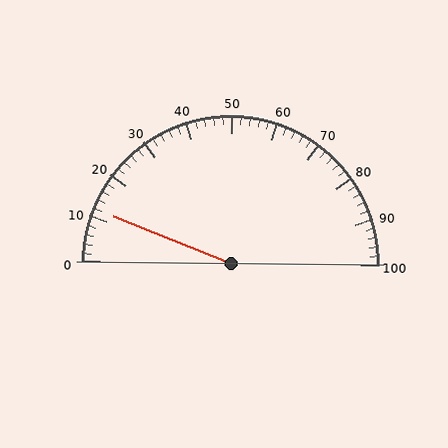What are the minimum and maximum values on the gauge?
The gauge ranges from 0 to 100.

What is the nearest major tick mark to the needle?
The nearest major tick mark is 10.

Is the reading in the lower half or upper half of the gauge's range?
The reading is in the lower half of the range (0 to 100).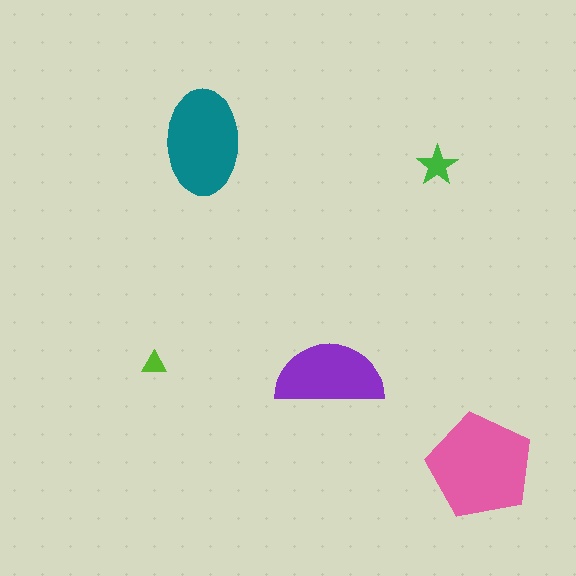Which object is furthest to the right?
The pink pentagon is rightmost.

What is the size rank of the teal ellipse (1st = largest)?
2nd.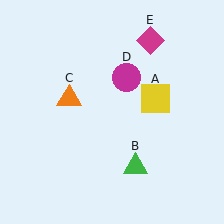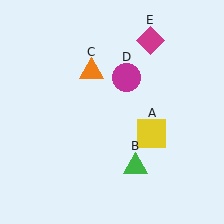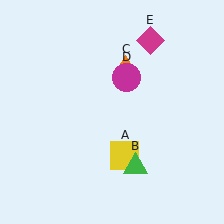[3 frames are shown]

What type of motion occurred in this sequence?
The yellow square (object A), orange triangle (object C) rotated clockwise around the center of the scene.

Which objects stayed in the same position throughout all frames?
Green triangle (object B) and magenta circle (object D) and magenta diamond (object E) remained stationary.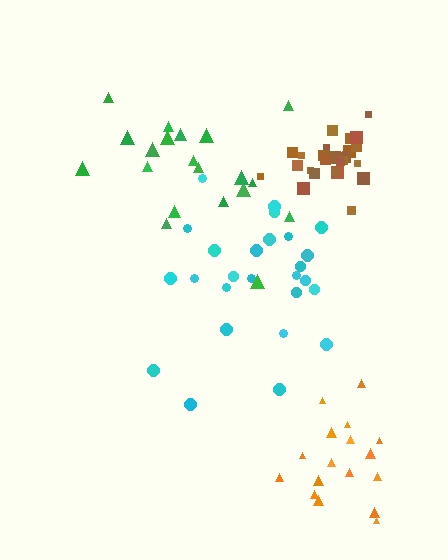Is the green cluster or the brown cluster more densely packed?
Brown.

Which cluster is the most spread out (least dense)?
Cyan.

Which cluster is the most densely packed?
Brown.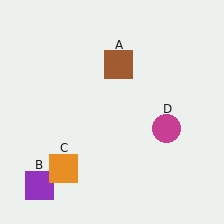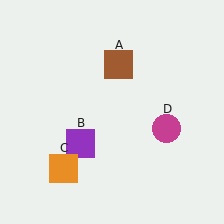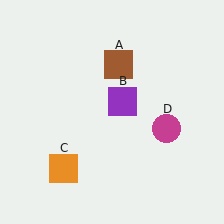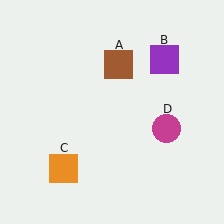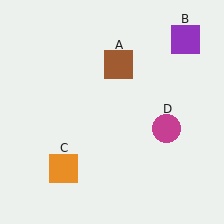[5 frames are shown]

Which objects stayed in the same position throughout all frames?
Brown square (object A) and orange square (object C) and magenta circle (object D) remained stationary.